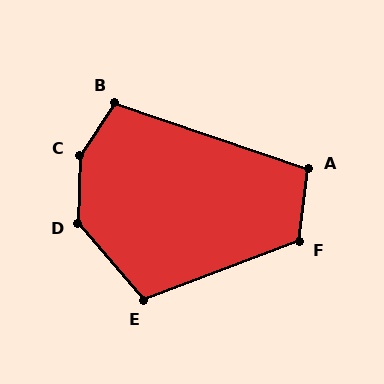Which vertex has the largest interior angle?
C, at approximately 148 degrees.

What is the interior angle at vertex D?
Approximately 138 degrees (obtuse).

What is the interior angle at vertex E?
Approximately 110 degrees (obtuse).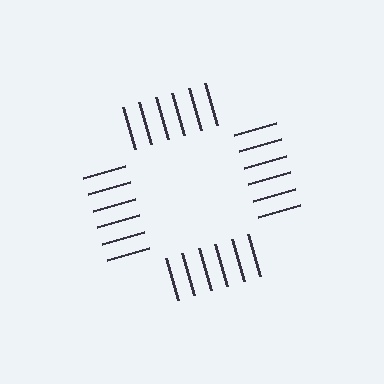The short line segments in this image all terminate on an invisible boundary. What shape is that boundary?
An illusory square — the line segments terminate on its edges but no continuous stroke is drawn.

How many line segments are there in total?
24 — 6 along each of the 4 edges.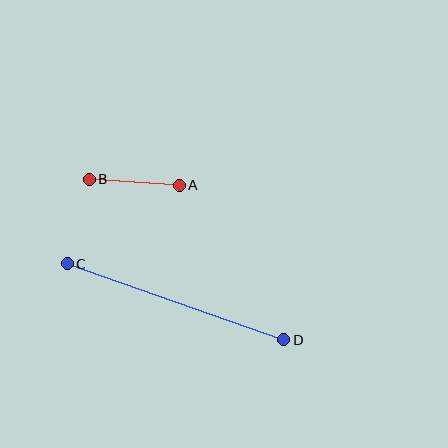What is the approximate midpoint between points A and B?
The midpoint is at approximately (134, 182) pixels.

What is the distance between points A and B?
The distance is approximately 90 pixels.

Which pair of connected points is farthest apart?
Points C and D are farthest apart.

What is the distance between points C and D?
The distance is approximately 230 pixels.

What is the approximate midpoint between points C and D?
The midpoint is at approximately (176, 302) pixels.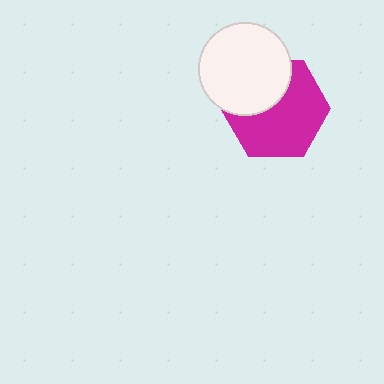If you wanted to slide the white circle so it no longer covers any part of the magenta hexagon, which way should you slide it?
Slide it up — that is the most direct way to separate the two shapes.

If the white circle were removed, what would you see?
You would see the complete magenta hexagon.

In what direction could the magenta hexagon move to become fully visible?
The magenta hexagon could move down. That would shift it out from behind the white circle entirely.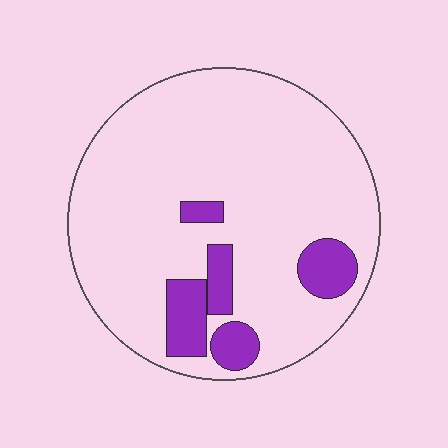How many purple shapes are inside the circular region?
5.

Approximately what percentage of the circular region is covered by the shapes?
Approximately 15%.